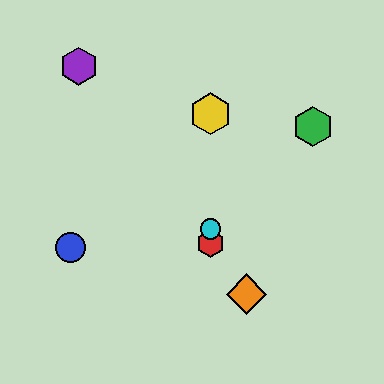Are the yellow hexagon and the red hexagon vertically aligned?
Yes, both are at x≈210.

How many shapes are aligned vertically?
3 shapes (the red hexagon, the yellow hexagon, the cyan circle) are aligned vertically.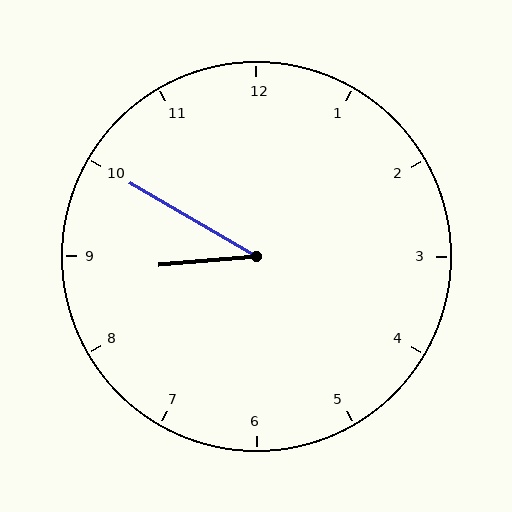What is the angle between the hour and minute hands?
Approximately 35 degrees.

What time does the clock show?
8:50.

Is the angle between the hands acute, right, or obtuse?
It is acute.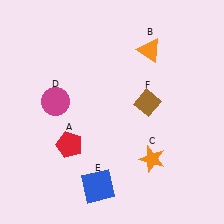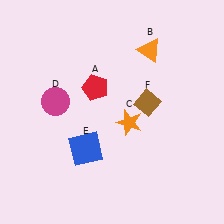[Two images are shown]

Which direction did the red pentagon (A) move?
The red pentagon (A) moved up.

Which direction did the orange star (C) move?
The orange star (C) moved up.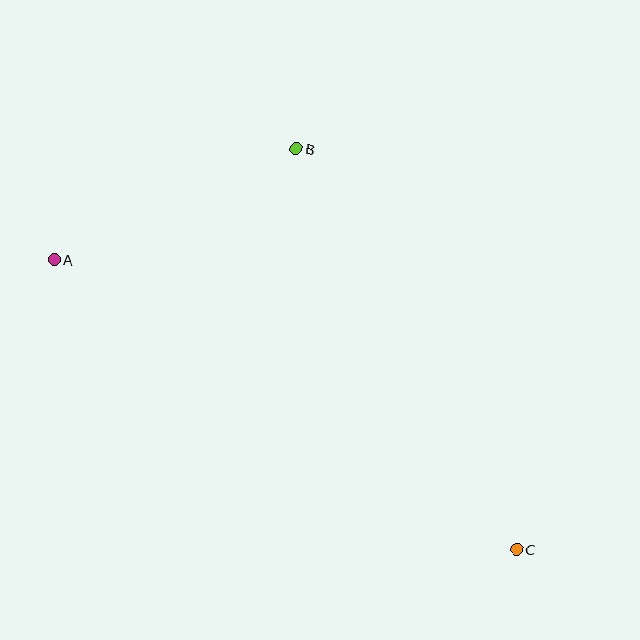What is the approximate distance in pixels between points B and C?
The distance between B and C is approximately 457 pixels.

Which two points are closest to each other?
Points A and B are closest to each other.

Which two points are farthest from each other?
Points A and C are farthest from each other.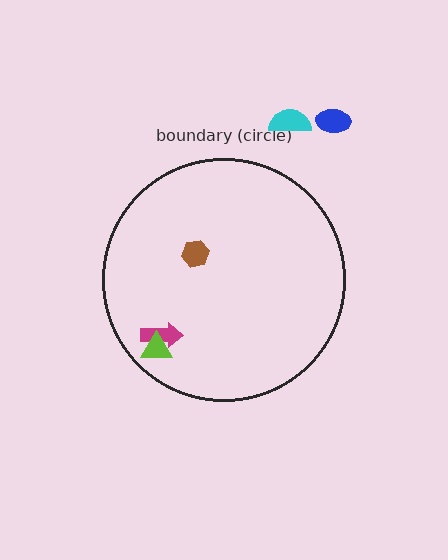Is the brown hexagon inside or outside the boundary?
Inside.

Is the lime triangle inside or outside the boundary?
Inside.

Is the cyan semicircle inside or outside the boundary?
Outside.